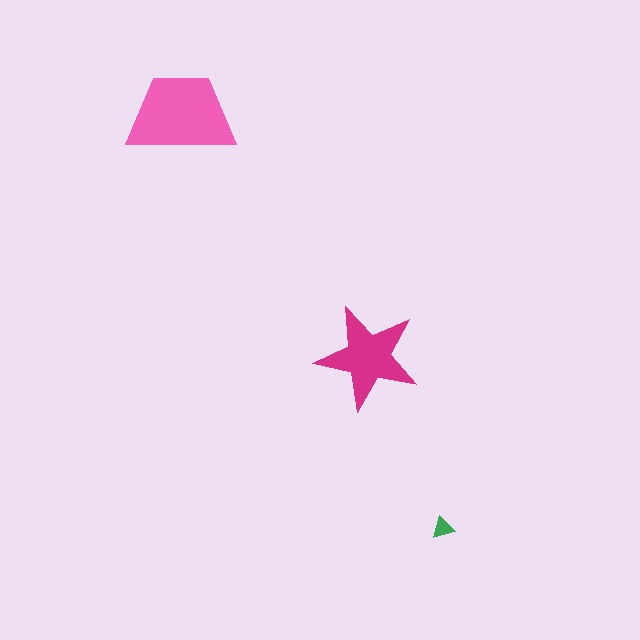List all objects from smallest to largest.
The green triangle, the magenta star, the pink trapezoid.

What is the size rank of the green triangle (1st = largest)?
3rd.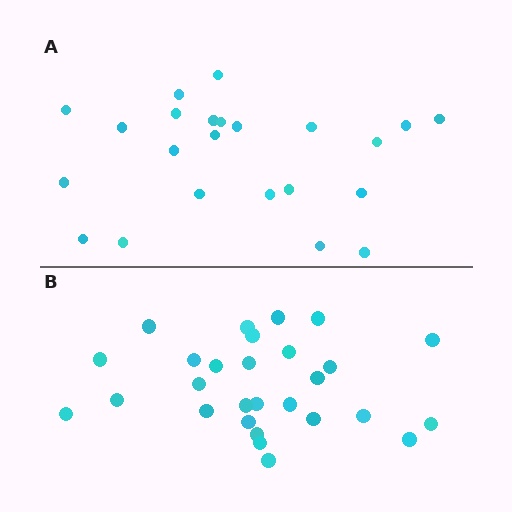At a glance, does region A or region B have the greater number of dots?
Region B (the bottom region) has more dots.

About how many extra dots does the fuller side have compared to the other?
Region B has about 5 more dots than region A.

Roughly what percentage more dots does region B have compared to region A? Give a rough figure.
About 20% more.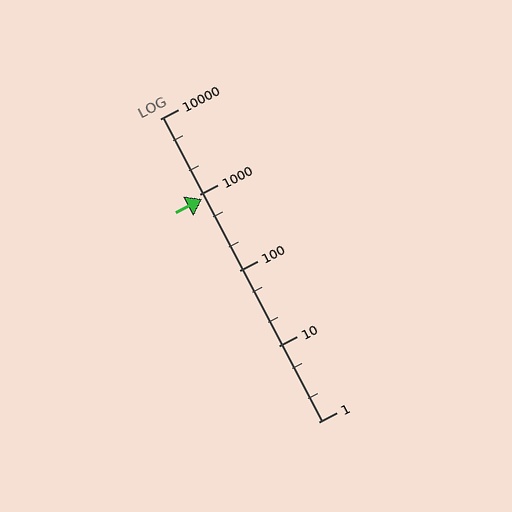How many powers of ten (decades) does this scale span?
The scale spans 4 decades, from 1 to 10000.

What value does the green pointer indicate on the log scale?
The pointer indicates approximately 870.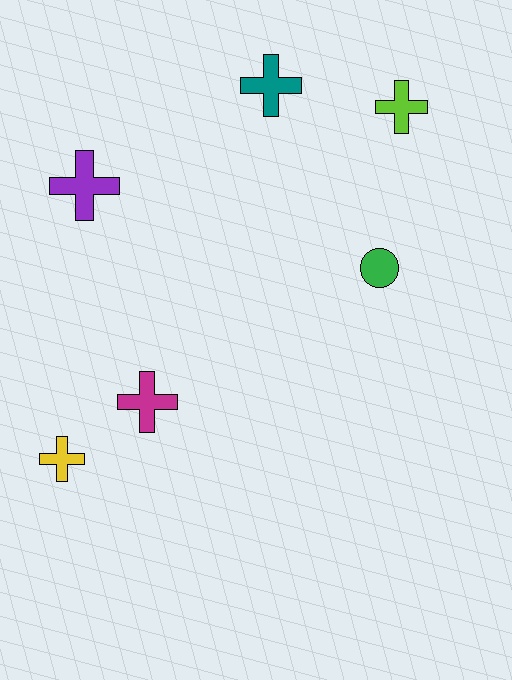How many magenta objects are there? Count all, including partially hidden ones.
There is 1 magenta object.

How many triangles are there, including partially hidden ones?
There are no triangles.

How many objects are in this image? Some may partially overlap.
There are 6 objects.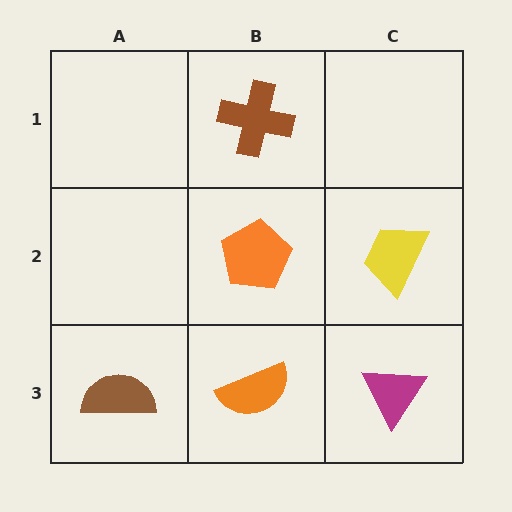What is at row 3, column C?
A magenta triangle.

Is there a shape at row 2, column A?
No, that cell is empty.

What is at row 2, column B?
An orange pentagon.